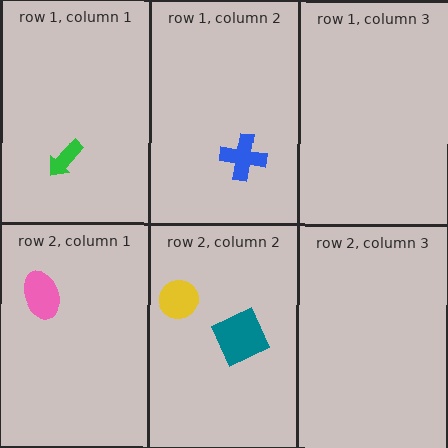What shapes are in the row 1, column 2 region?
The blue cross.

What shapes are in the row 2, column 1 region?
The pink ellipse.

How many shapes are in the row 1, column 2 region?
1.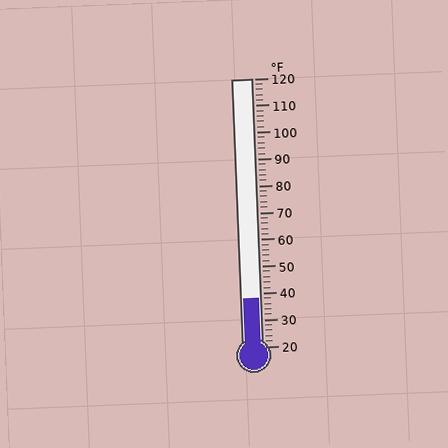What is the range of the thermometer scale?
The thermometer scale ranges from 20°F to 120°F.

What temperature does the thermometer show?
The thermometer shows approximately 38°F.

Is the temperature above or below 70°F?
The temperature is below 70°F.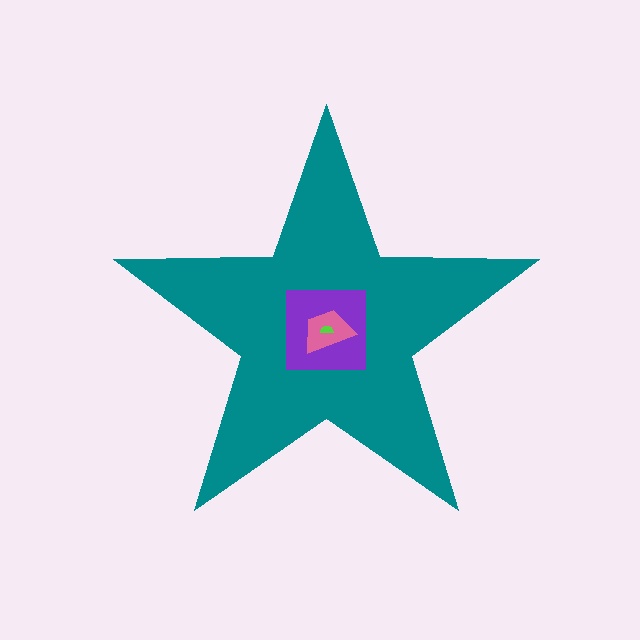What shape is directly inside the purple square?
The pink trapezoid.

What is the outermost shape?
The teal star.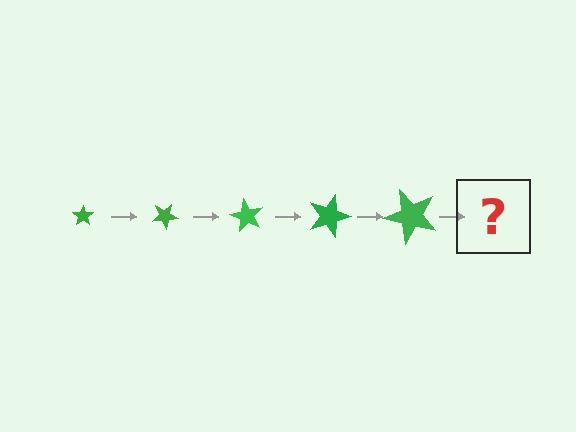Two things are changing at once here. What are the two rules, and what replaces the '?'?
The two rules are that the star grows larger each step and it rotates 30 degrees each step. The '?' should be a star, larger than the previous one and rotated 150 degrees from the start.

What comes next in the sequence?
The next element should be a star, larger than the previous one and rotated 150 degrees from the start.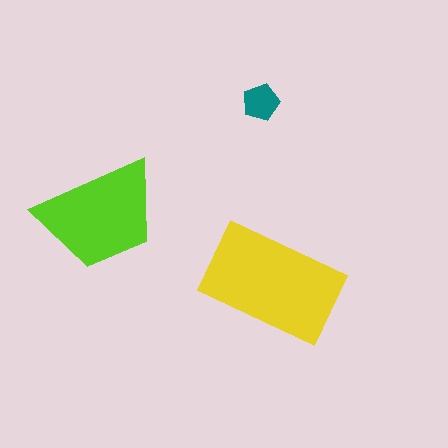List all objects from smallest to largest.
The teal pentagon, the lime trapezoid, the yellow rectangle.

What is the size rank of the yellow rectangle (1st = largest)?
1st.